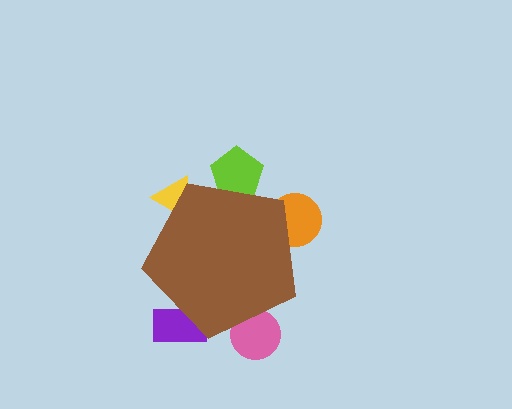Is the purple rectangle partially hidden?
Yes, the purple rectangle is partially hidden behind the brown pentagon.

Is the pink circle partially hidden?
Yes, the pink circle is partially hidden behind the brown pentagon.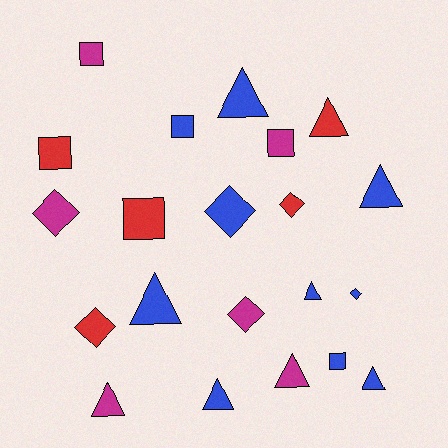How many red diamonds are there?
There are 2 red diamonds.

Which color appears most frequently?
Blue, with 10 objects.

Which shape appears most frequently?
Triangle, with 9 objects.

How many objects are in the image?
There are 21 objects.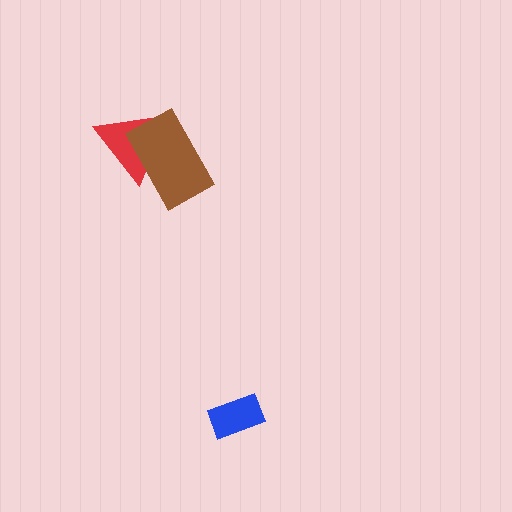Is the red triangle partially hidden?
Yes, it is partially covered by another shape.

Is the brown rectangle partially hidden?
No, no other shape covers it.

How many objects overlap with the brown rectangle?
1 object overlaps with the brown rectangle.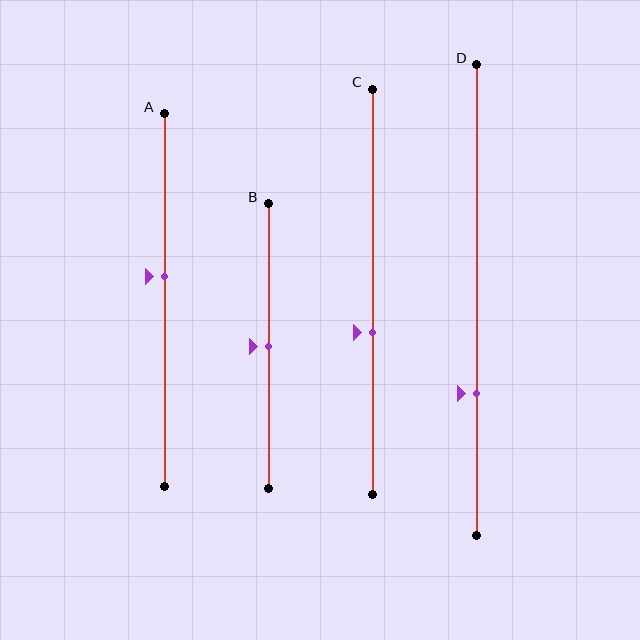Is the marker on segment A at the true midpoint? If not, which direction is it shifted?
No, the marker on segment A is shifted upward by about 6% of the segment length.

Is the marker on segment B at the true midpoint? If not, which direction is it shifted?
Yes, the marker on segment B is at the true midpoint.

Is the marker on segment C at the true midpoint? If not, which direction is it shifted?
No, the marker on segment C is shifted downward by about 10% of the segment length.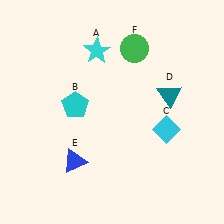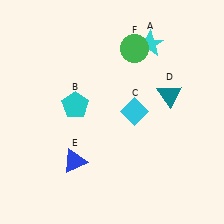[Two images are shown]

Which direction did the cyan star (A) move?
The cyan star (A) moved right.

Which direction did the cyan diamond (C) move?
The cyan diamond (C) moved left.